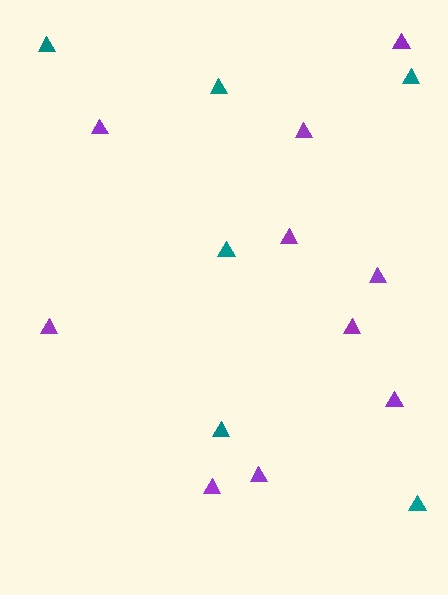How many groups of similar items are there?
There are 2 groups: one group of purple triangles (10) and one group of teal triangles (6).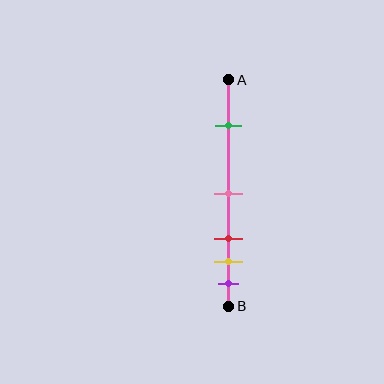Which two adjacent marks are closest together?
The yellow and purple marks are the closest adjacent pair.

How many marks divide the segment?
There are 5 marks dividing the segment.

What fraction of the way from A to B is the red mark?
The red mark is approximately 70% (0.7) of the way from A to B.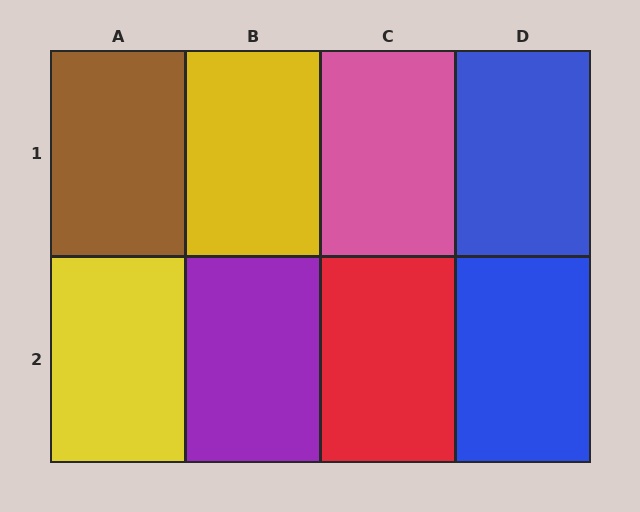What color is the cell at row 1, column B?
Yellow.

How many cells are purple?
1 cell is purple.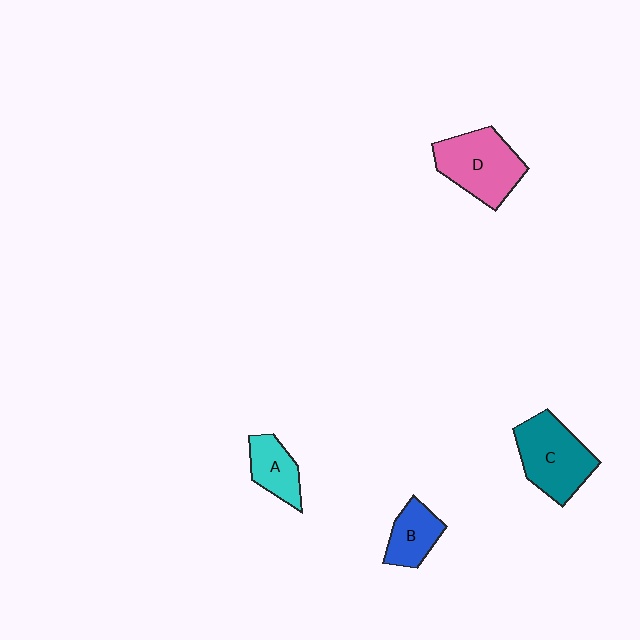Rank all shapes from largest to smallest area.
From largest to smallest: C (teal), D (pink), A (cyan), B (blue).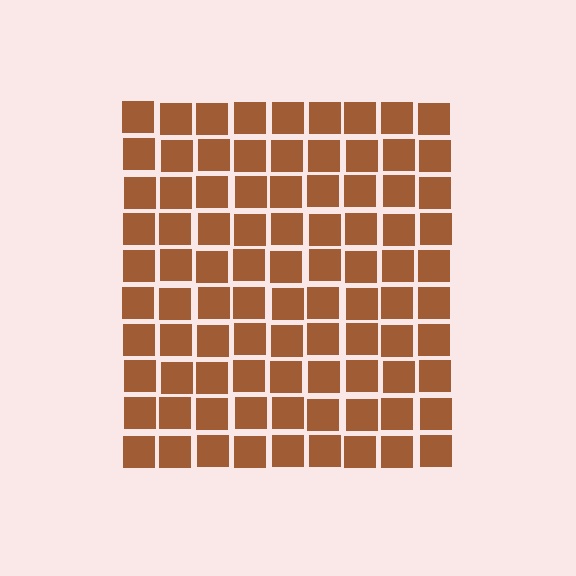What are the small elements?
The small elements are squares.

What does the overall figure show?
The overall figure shows a square.